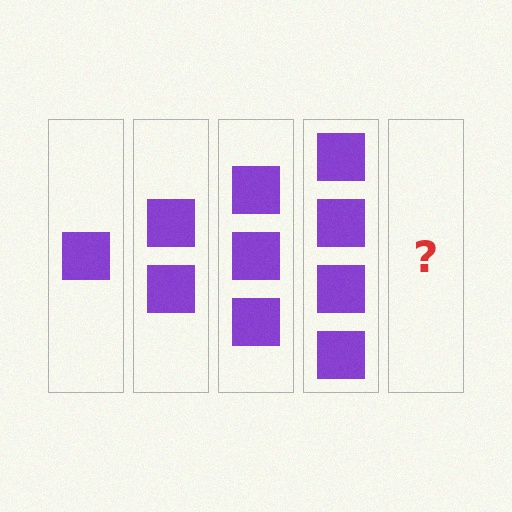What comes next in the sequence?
The next element should be 5 squares.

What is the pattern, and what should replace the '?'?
The pattern is that each step adds one more square. The '?' should be 5 squares.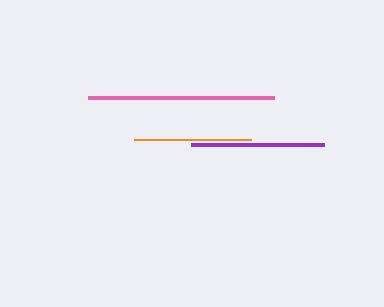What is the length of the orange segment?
The orange segment is approximately 116 pixels long.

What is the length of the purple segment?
The purple segment is approximately 133 pixels long.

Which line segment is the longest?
The pink line is the longest at approximately 186 pixels.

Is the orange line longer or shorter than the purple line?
The purple line is longer than the orange line.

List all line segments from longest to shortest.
From longest to shortest: pink, purple, orange.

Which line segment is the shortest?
The orange line is the shortest at approximately 116 pixels.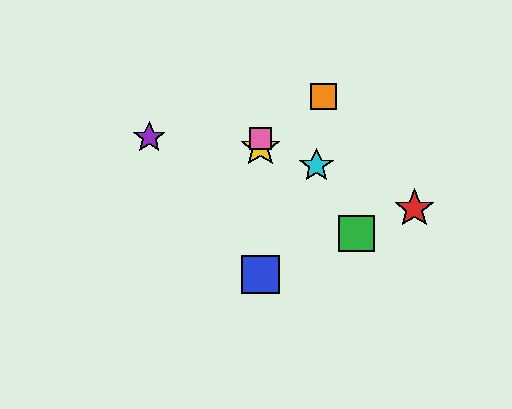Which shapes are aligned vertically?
The blue square, the yellow star, the pink square are aligned vertically.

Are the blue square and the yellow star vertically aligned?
Yes, both are at x≈260.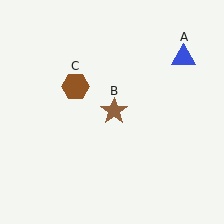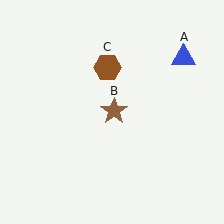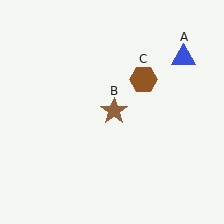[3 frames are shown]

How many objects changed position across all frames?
1 object changed position: brown hexagon (object C).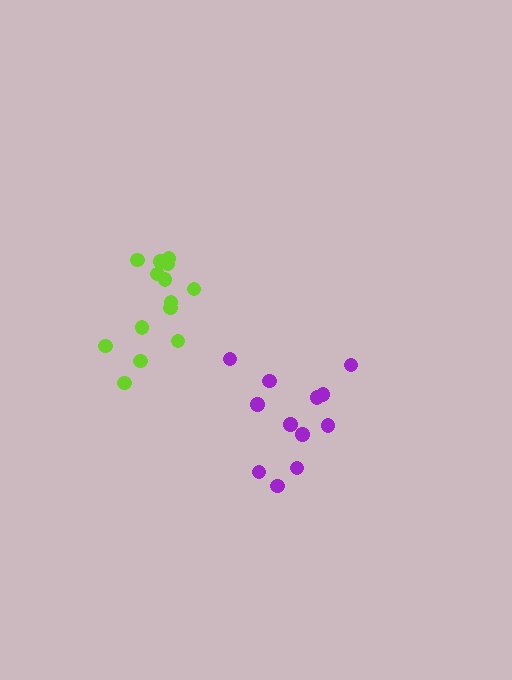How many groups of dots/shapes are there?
There are 2 groups.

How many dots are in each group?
Group 1: 14 dots, Group 2: 12 dots (26 total).